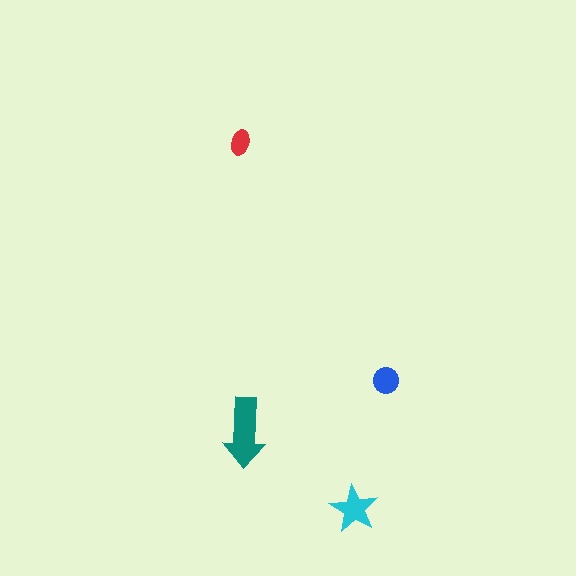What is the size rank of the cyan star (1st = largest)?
2nd.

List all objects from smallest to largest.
The red ellipse, the blue circle, the cyan star, the teal arrow.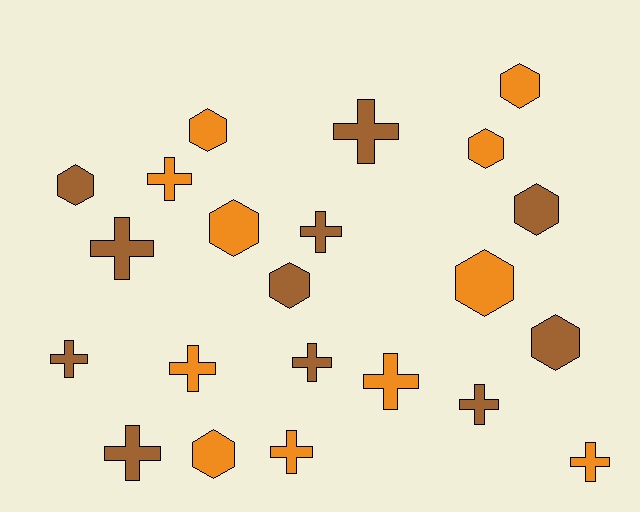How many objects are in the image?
There are 22 objects.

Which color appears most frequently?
Orange, with 11 objects.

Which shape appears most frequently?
Cross, with 12 objects.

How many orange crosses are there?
There are 5 orange crosses.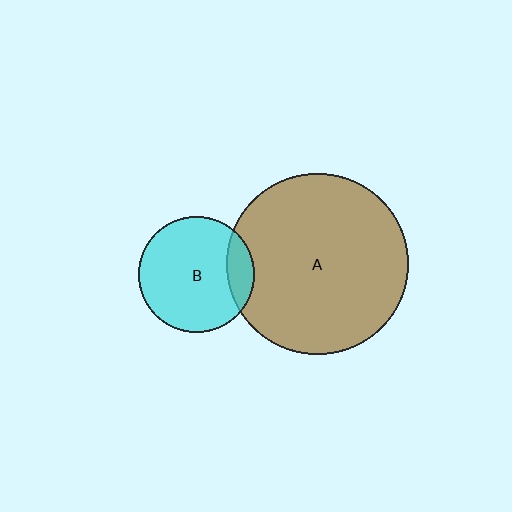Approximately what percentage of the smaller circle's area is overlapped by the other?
Approximately 15%.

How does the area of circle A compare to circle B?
Approximately 2.4 times.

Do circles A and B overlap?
Yes.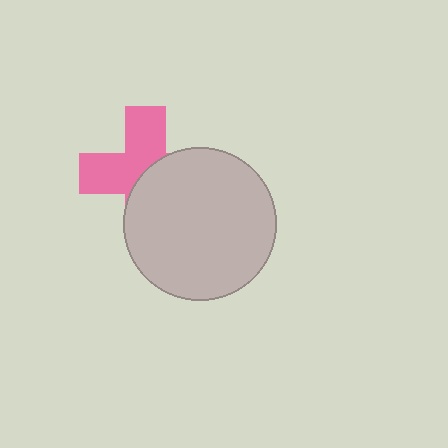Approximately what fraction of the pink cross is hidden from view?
Roughly 50% of the pink cross is hidden behind the light gray circle.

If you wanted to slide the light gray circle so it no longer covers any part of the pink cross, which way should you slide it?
Slide it toward the lower-right — that is the most direct way to separate the two shapes.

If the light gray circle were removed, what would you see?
You would see the complete pink cross.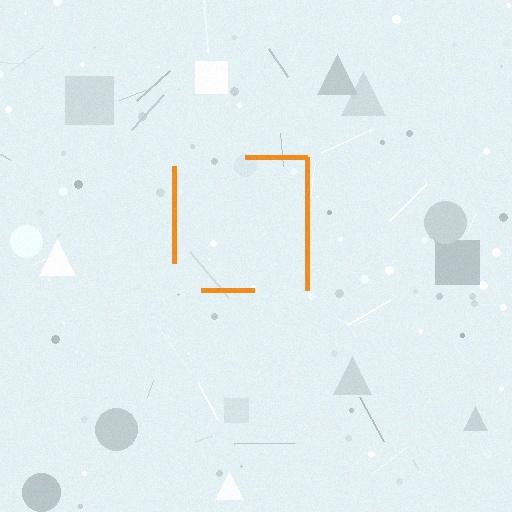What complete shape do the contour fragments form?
The contour fragments form a square.